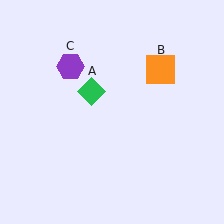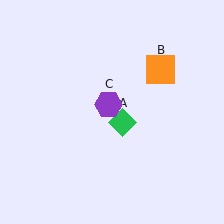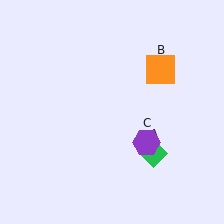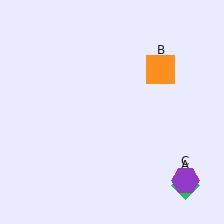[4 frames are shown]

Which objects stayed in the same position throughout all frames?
Orange square (object B) remained stationary.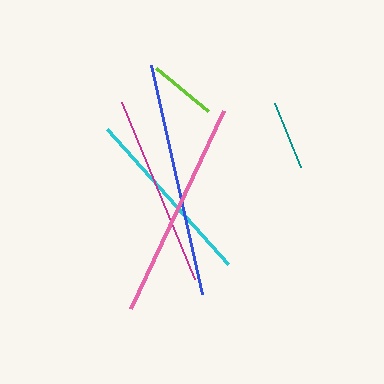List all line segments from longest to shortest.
From longest to shortest: blue, pink, magenta, cyan, teal, lime.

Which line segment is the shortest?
The lime line is the shortest at approximately 68 pixels.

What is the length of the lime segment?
The lime segment is approximately 68 pixels long.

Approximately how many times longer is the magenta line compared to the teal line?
The magenta line is approximately 2.8 times the length of the teal line.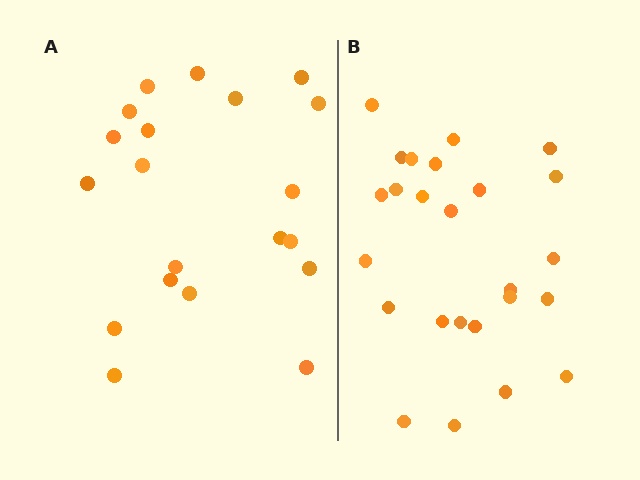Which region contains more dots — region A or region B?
Region B (the right region) has more dots.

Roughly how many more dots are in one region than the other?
Region B has about 5 more dots than region A.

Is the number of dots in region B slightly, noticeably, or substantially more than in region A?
Region B has noticeably more, but not dramatically so. The ratio is roughly 1.2 to 1.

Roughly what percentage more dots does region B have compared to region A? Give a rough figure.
About 25% more.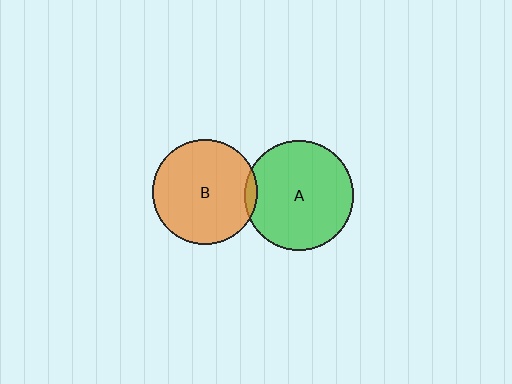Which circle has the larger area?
Circle A (green).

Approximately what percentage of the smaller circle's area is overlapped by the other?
Approximately 5%.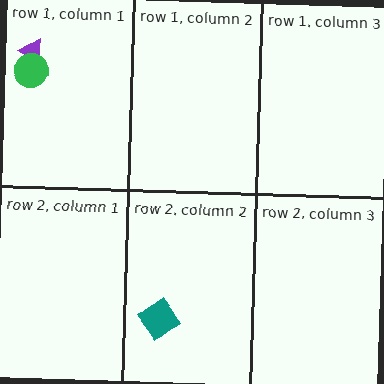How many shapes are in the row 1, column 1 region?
2.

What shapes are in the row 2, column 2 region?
The teal diamond.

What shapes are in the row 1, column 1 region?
The purple triangle, the green circle.